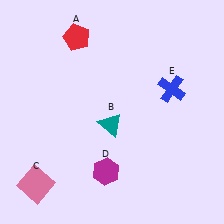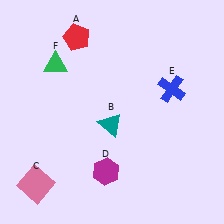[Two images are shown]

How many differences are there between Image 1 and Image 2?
There is 1 difference between the two images.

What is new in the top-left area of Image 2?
A green triangle (F) was added in the top-left area of Image 2.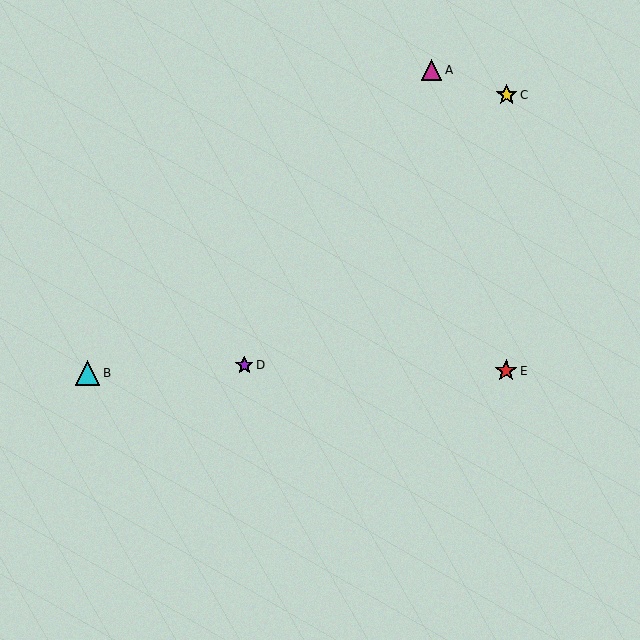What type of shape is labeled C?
Shape C is a yellow star.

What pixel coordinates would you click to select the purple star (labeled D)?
Click at (244, 365) to select the purple star D.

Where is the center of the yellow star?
The center of the yellow star is at (507, 95).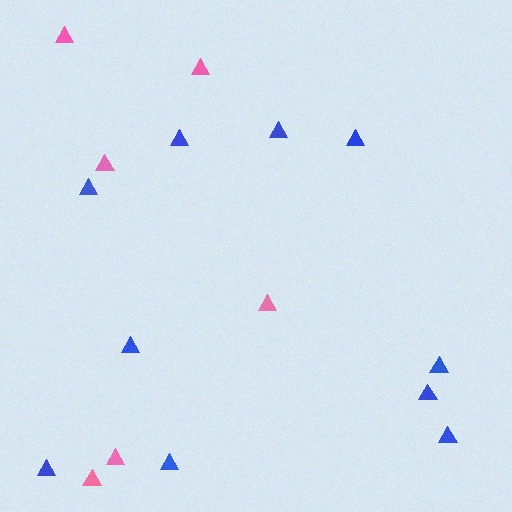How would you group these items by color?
There are 2 groups: one group of blue triangles (10) and one group of pink triangles (6).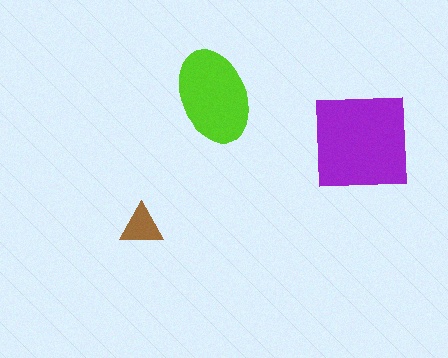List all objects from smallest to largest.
The brown triangle, the lime ellipse, the purple square.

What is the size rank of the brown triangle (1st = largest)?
3rd.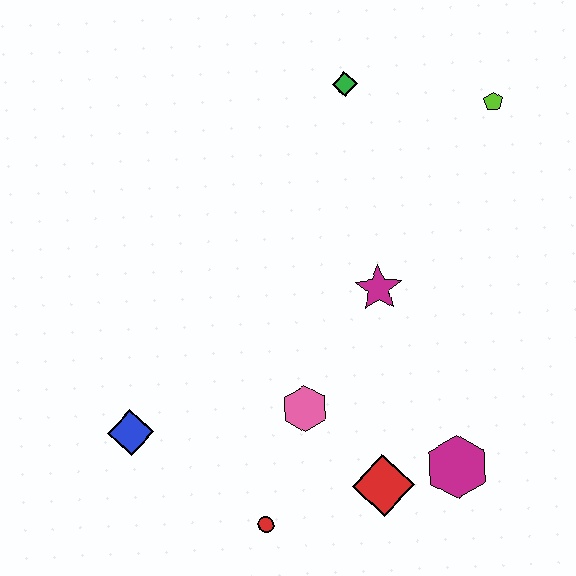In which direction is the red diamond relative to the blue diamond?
The red diamond is to the right of the blue diamond.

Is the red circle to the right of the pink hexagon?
No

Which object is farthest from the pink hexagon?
The lime pentagon is farthest from the pink hexagon.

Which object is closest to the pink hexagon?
The red diamond is closest to the pink hexagon.